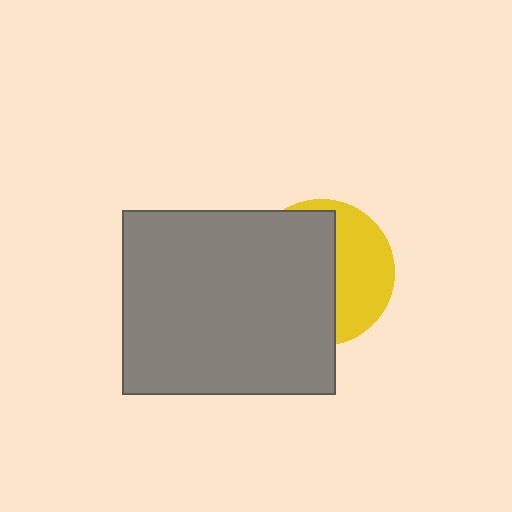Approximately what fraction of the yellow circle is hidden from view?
Roughly 60% of the yellow circle is hidden behind the gray rectangle.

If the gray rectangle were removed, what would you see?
You would see the complete yellow circle.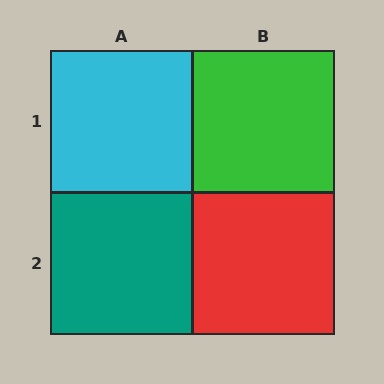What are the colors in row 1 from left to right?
Cyan, green.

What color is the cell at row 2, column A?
Teal.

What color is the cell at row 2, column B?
Red.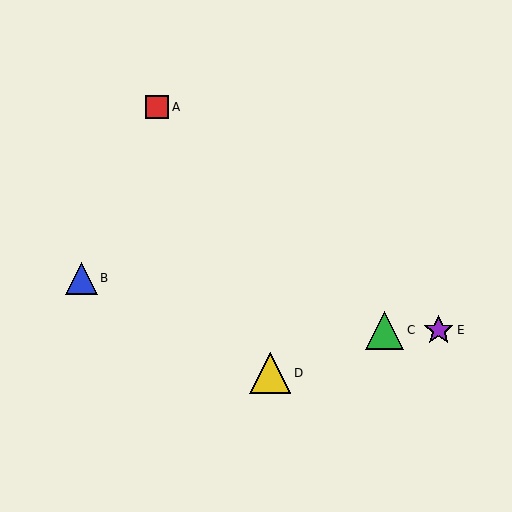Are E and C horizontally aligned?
Yes, both are at y≈330.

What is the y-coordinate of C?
Object C is at y≈330.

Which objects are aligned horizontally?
Objects C, E are aligned horizontally.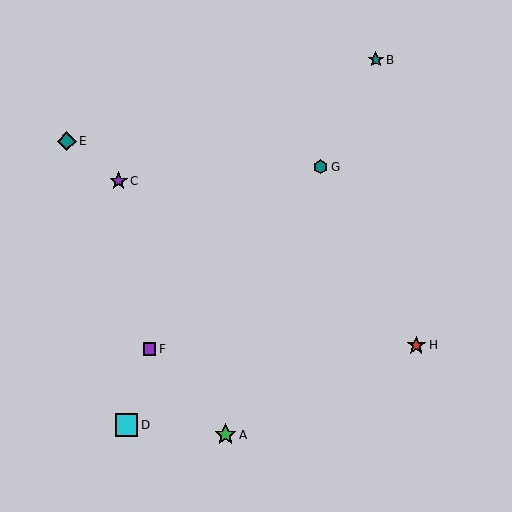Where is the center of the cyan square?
The center of the cyan square is at (126, 425).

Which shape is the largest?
The cyan square (labeled D) is the largest.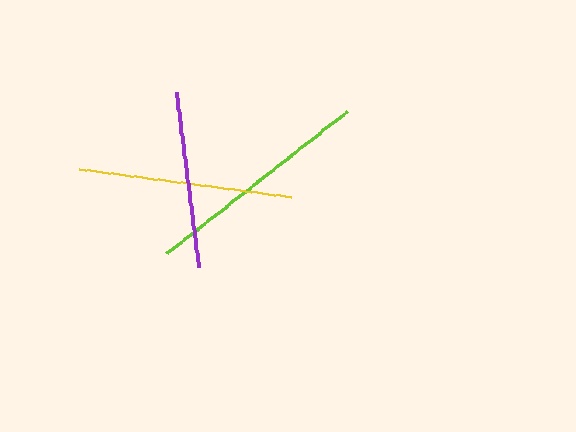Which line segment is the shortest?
The purple line is the shortest at approximately 177 pixels.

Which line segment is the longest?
The lime line is the longest at approximately 230 pixels.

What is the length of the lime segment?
The lime segment is approximately 230 pixels long.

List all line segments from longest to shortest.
From longest to shortest: lime, yellow, purple.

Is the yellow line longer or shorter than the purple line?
The yellow line is longer than the purple line.